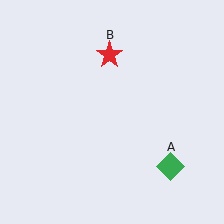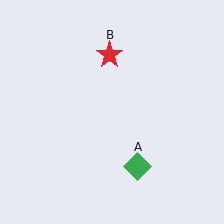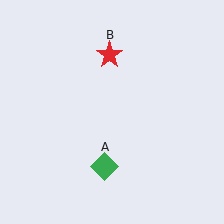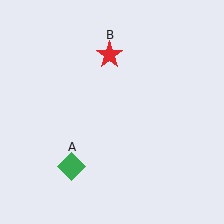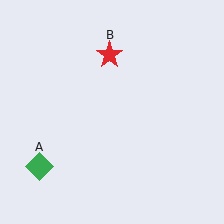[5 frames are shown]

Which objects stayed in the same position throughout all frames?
Red star (object B) remained stationary.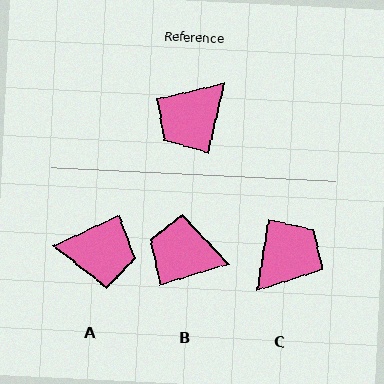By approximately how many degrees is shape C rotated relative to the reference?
Approximately 176 degrees clockwise.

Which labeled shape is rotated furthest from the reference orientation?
C, about 176 degrees away.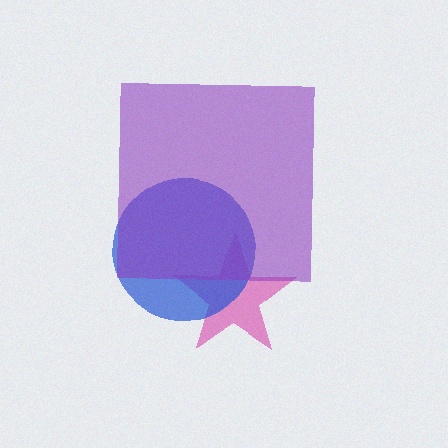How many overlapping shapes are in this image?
There are 3 overlapping shapes in the image.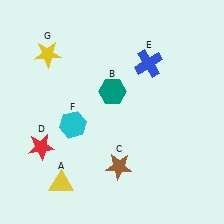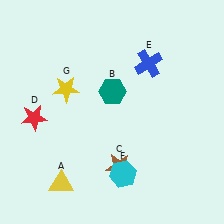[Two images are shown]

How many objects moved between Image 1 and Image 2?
3 objects moved between the two images.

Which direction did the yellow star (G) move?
The yellow star (G) moved down.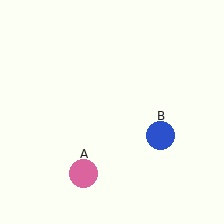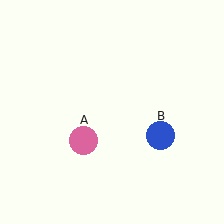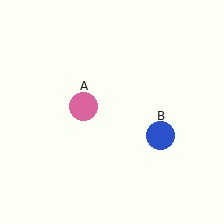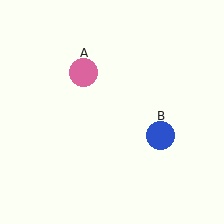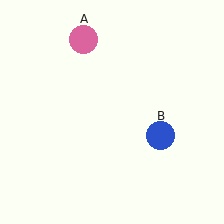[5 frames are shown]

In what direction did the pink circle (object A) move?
The pink circle (object A) moved up.